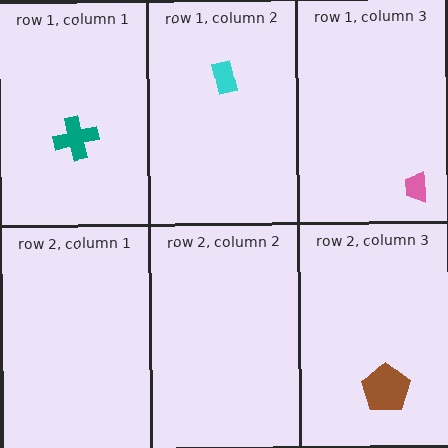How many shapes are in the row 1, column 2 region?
1.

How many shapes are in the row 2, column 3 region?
1.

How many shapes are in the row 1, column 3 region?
1.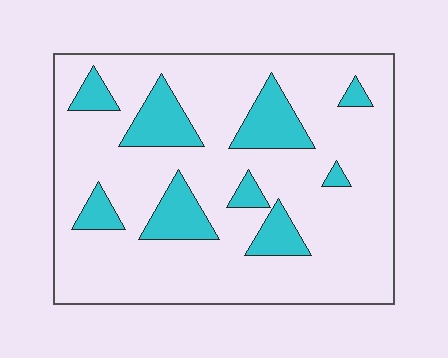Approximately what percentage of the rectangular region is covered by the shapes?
Approximately 20%.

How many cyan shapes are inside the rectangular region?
9.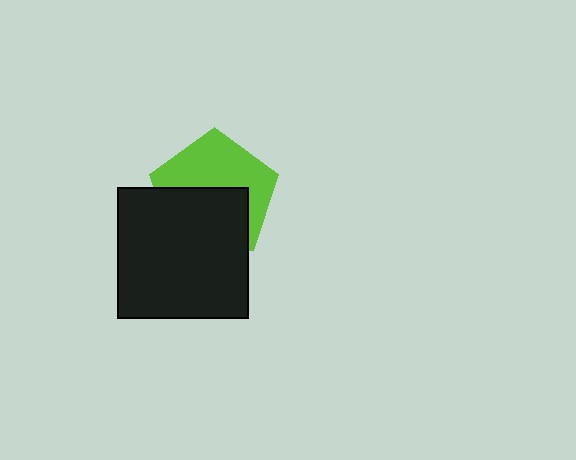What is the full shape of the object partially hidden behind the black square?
The partially hidden object is a lime pentagon.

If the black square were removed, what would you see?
You would see the complete lime pentagon.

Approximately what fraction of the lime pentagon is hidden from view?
Roughly 49% of the lime pentagon is hidden behind the black square.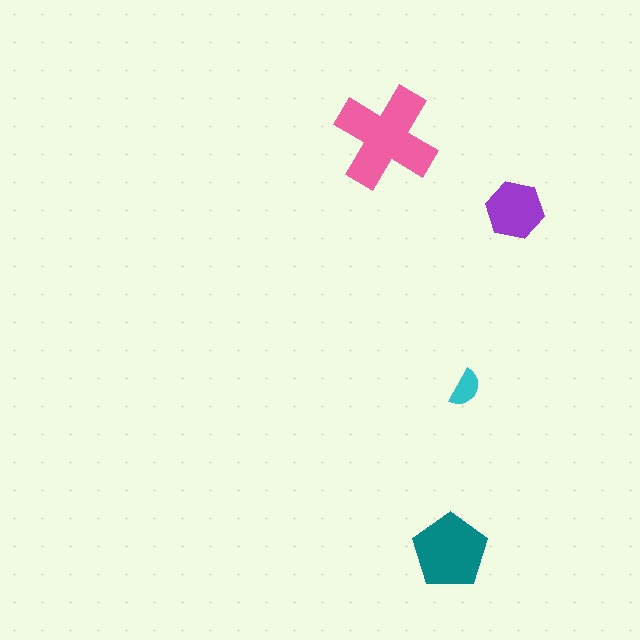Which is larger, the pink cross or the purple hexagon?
The pink cross.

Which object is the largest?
The pink cross.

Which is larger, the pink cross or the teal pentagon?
The pink cross.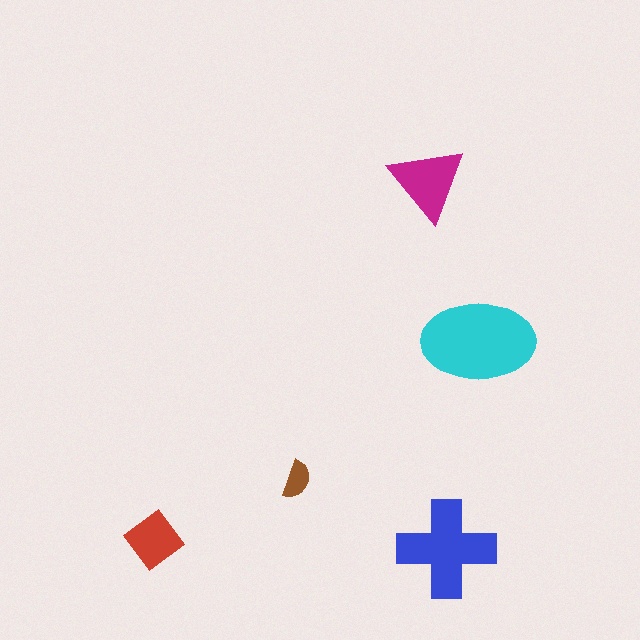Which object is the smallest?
The brown semicircle.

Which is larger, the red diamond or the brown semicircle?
The red diamond.